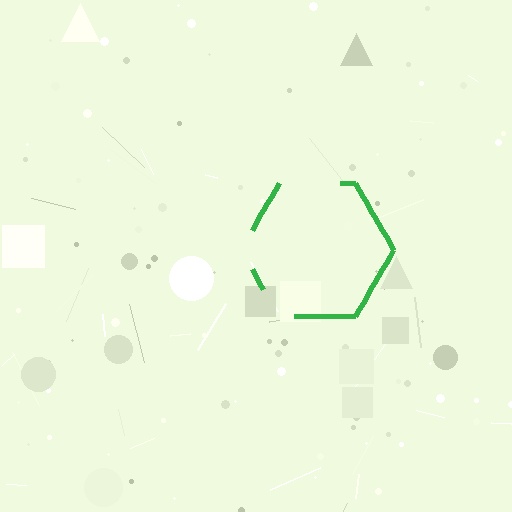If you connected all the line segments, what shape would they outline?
They would outline a hexagon.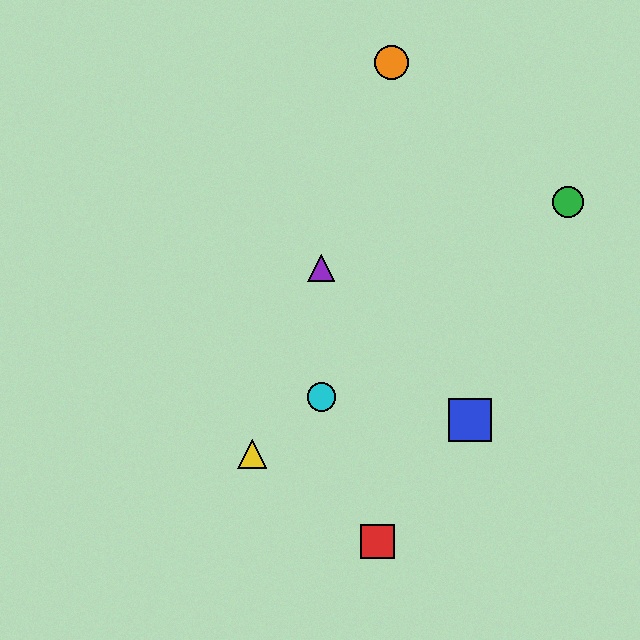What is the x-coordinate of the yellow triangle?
The yellow triangle is at x≈252.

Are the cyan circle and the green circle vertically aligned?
No, the cyan circle is at x≈321 and the green circle is at x≈568.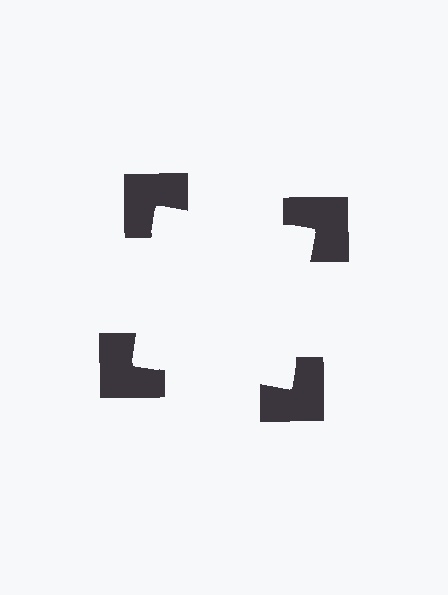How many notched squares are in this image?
There are 4 — one at each vertex of the illusory square.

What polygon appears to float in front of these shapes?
An illusory square — its edges are inferred from the aligned wedge cuts in the notched squares, not physically drawn.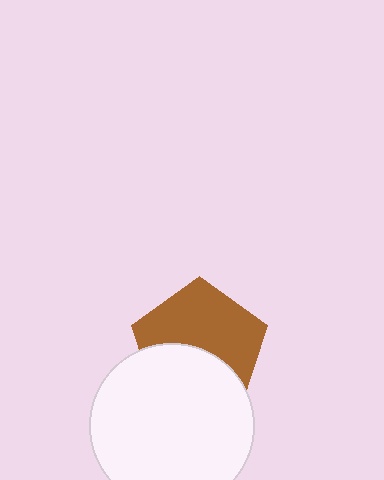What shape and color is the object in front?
The object in front is a white circle.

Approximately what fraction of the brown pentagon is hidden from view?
Roughly 42% of the brown pentagon is hidden behind the white circle.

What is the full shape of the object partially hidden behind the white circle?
The partially hidden object is a brown pentagon.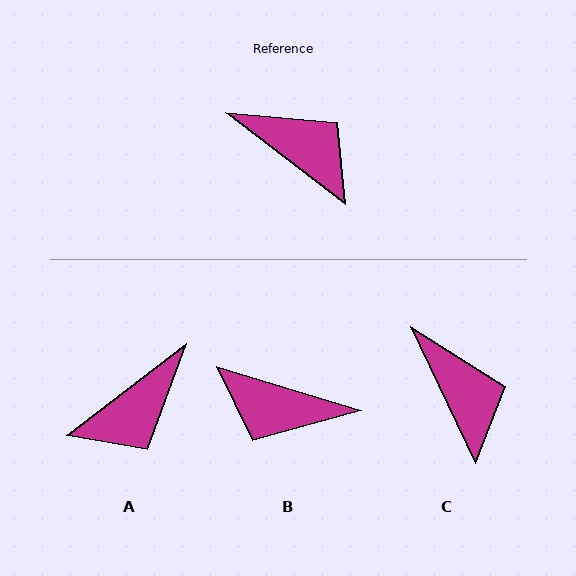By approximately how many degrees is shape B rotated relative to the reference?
Approximately 160 degrees clockwise.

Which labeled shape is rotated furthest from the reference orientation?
B, about 160 degrees away.